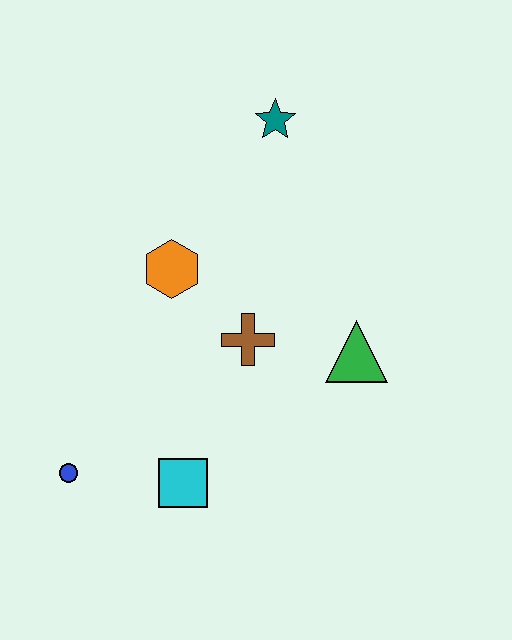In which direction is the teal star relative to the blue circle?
The teal star is above the blue circle.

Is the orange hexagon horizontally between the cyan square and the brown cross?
No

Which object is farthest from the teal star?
The blue circle is farthest from the teal star.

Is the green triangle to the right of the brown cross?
Yes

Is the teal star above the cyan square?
Yes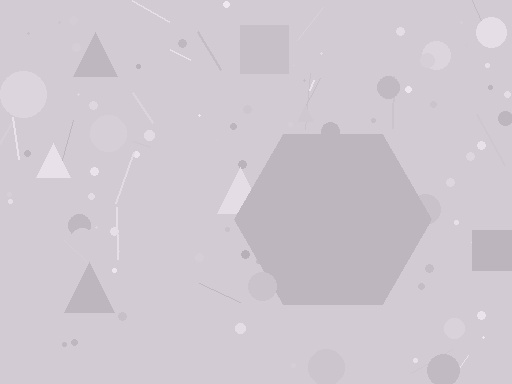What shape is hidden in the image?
A hexagon is hidden in the image.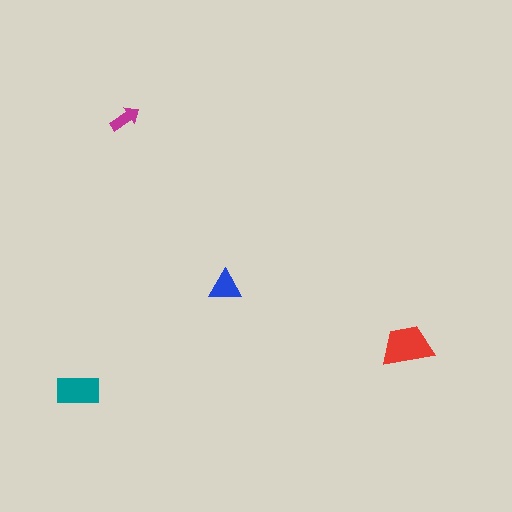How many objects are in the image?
There are 4 objects in the image.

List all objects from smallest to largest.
The magenta arrow, the blue triangle, the teal rectangle, the red trapezoid.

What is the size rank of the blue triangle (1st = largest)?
3rd.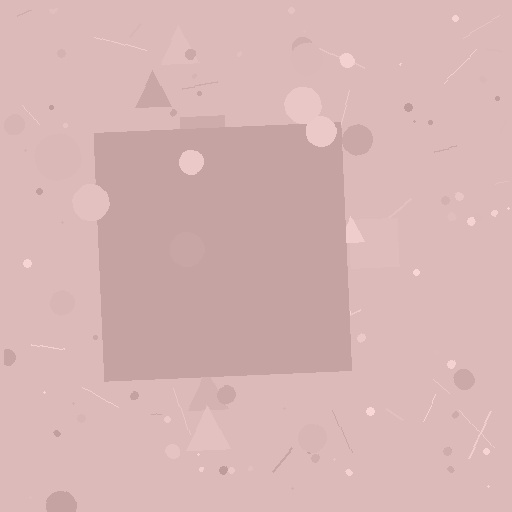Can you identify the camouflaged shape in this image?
The camouflaged shape is a square.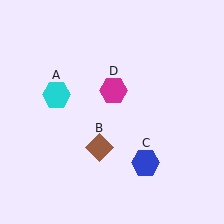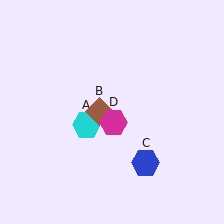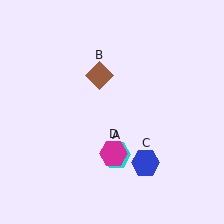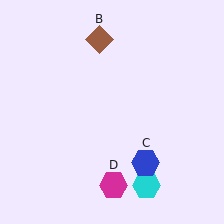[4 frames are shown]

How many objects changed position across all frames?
3 objects changed position: cyan hexagon (object A), brown diamond (object B), magenta hexagon (object D).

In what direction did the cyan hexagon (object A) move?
The cyan hexagon (object A) moved down and to the right.